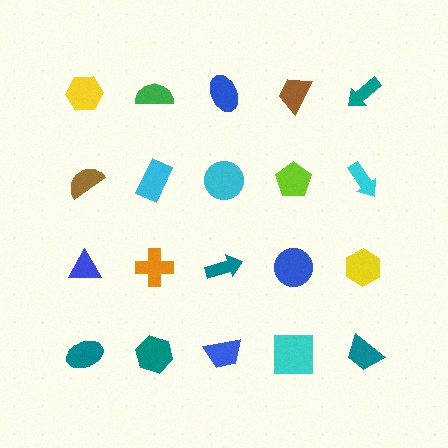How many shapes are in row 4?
5 shapes.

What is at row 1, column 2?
A green semicircle.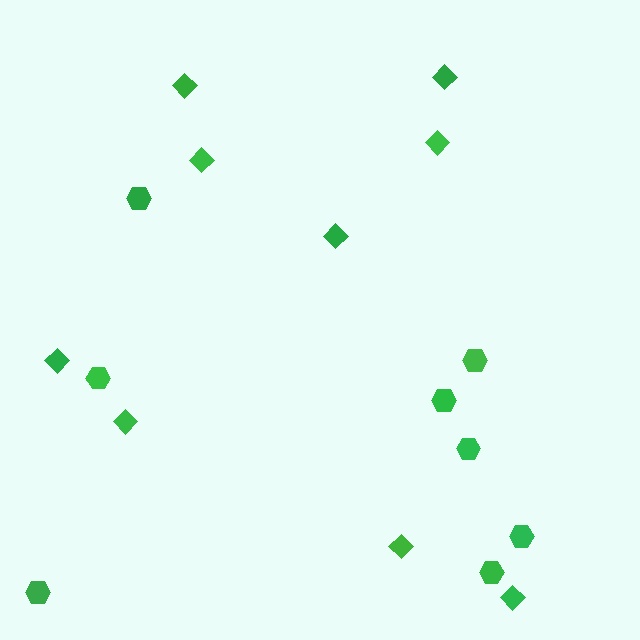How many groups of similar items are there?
There are 2 groups: one group of diamonds (9) and one group of hexagons (8).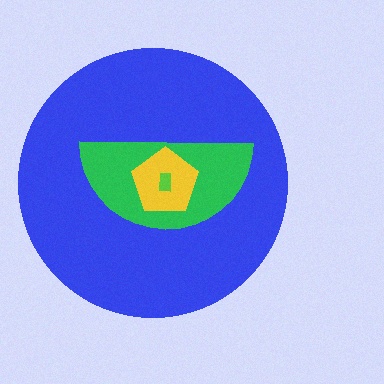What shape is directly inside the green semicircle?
The yellow pentagon.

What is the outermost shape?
The blue circle.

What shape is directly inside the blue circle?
The green semicircle.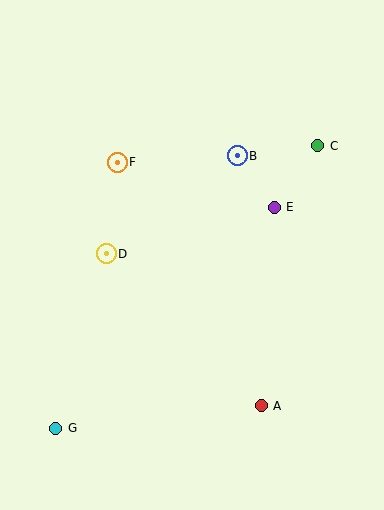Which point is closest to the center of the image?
Point D at (106, 254) is closest to the center.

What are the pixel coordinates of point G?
Point G is at (56, 428).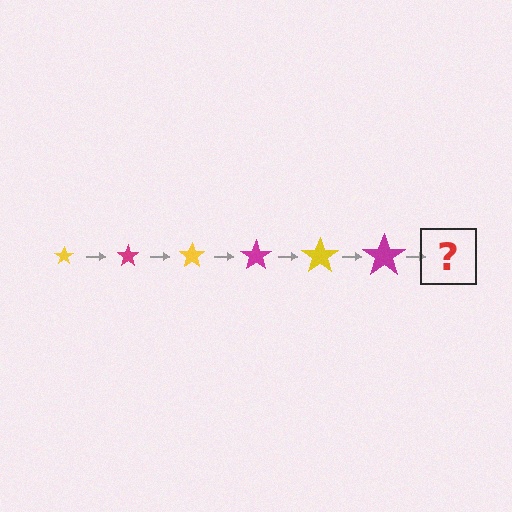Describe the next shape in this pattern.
It should be a yellow star, larger than the previous one.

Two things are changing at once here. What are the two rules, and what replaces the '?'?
The two rules are that the star grows larger each step and the color cycles through yellow and magenta. The '?' should be a yellow star, larger than the previous one.